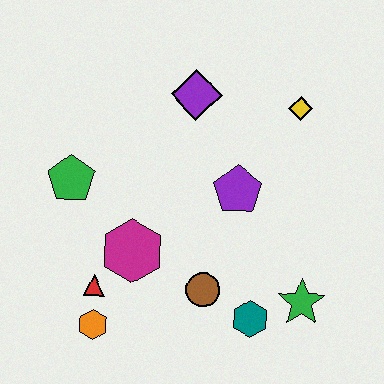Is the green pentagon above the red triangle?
Yes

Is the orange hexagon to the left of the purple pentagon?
Yes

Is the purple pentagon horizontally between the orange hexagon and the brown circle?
No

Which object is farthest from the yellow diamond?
The orange hexagon is farthest from the yellow diamond.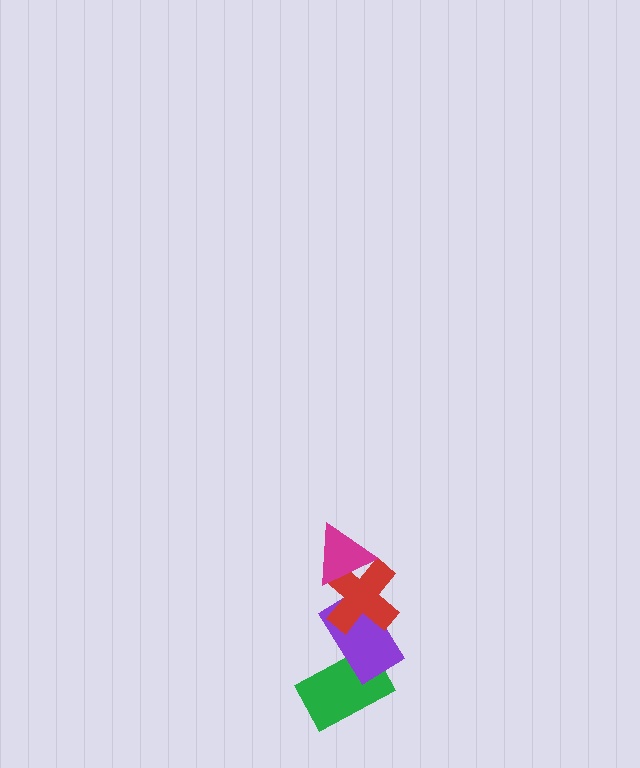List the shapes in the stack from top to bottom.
From top to bottom: the magenta triangle, the red cross, the purple rectangle, the green rectangle.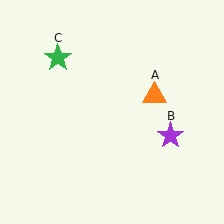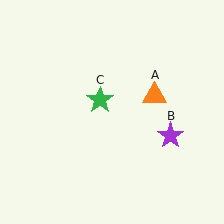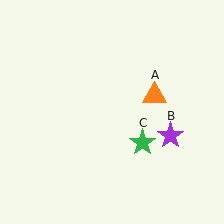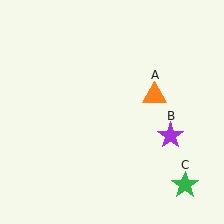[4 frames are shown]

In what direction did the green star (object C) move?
The green star (object C) moved down and to the right.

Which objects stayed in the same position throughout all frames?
Orange triangle (object A) and purple star (object B) remained stationary.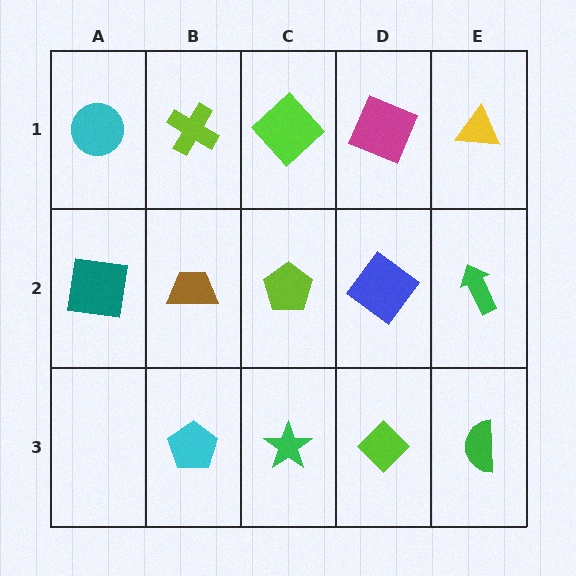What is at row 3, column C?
A green star.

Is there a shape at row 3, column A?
No, that cell is empty.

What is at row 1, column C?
A lime diamond.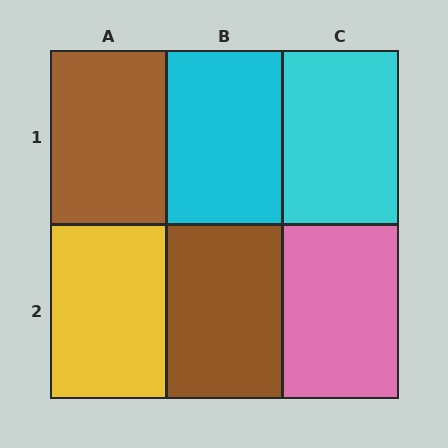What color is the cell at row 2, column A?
Yellow.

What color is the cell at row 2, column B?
Brown.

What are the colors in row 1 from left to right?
Brown, cyan, cyan.